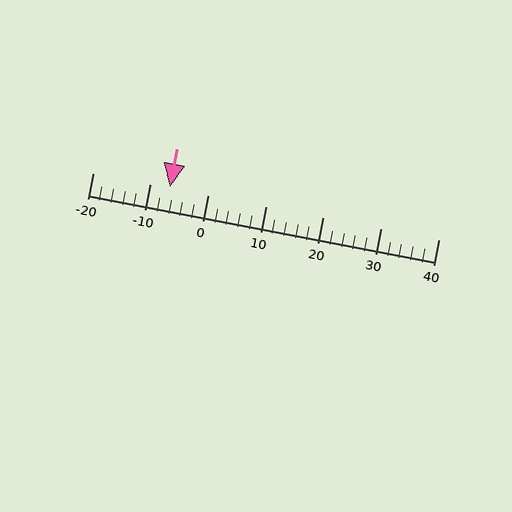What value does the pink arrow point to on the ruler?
The pink arrow points to approximately -7.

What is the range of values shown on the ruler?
The ruler shows values from -20 to 40.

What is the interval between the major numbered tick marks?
The major tick marks are spaced 10 units apart.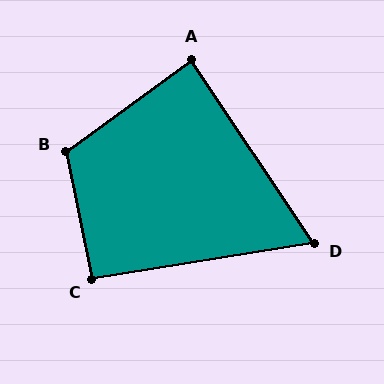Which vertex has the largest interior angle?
B, at approximately 115 degrees.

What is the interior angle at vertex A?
Approximately 87 degrees (approximately right).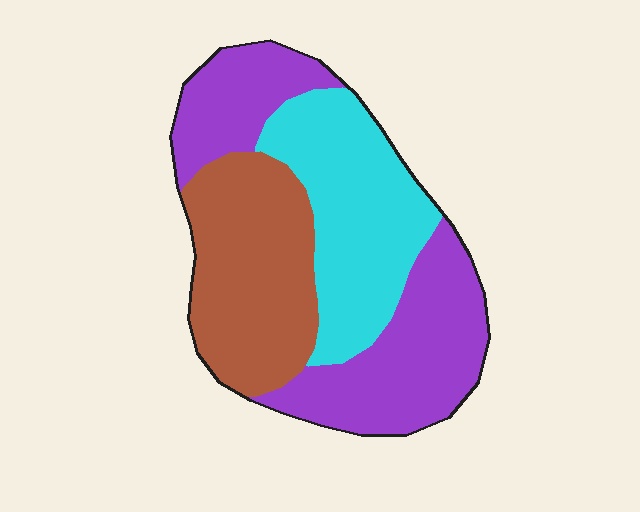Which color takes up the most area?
Purple, at roughly 40%.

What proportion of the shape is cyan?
Cyan covers 30% of the shape.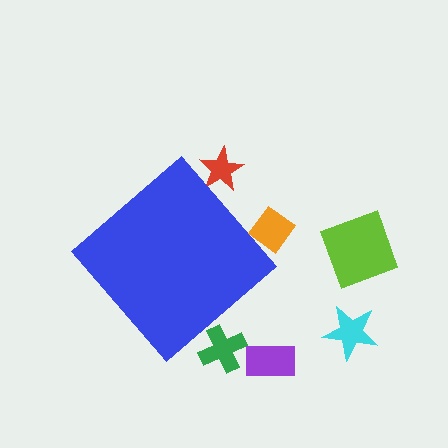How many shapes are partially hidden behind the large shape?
3 shapes are partially hidden.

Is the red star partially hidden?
Yes, the red star is partially hidden behind the blue diamond.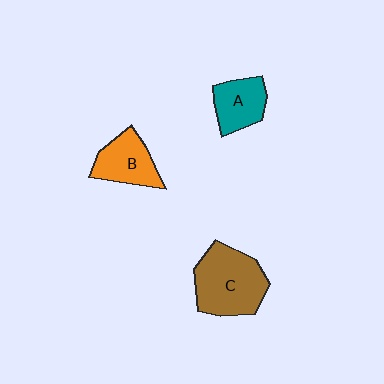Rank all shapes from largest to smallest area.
From largest to smallest: C (brown), B (orange), A (teal).